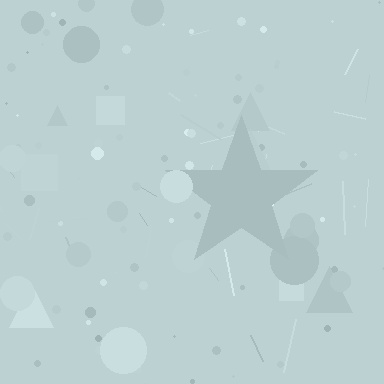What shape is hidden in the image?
A star is hidden in the image.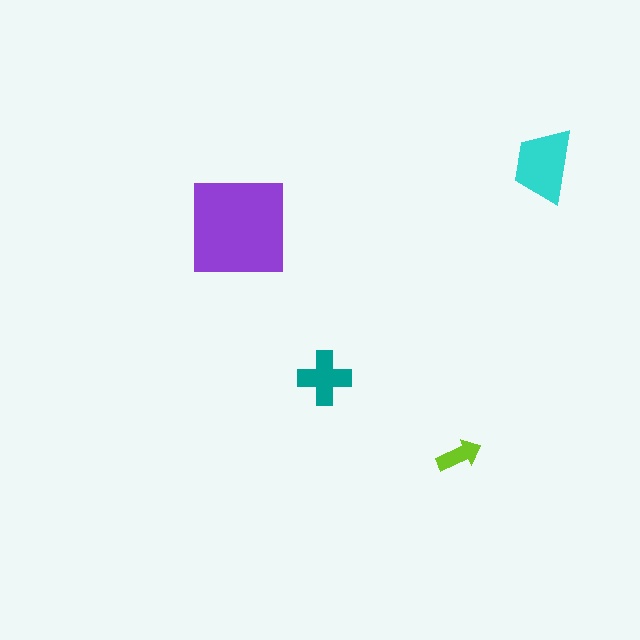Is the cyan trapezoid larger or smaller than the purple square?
Smaller.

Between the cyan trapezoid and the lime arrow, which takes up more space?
The cyan trapezoid.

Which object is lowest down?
The lime arrow is bottommost.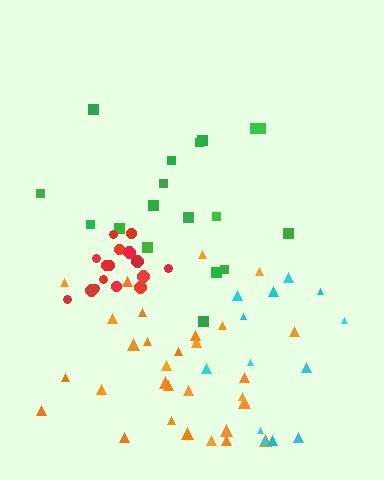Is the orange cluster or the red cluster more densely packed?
Red.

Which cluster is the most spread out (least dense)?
Green.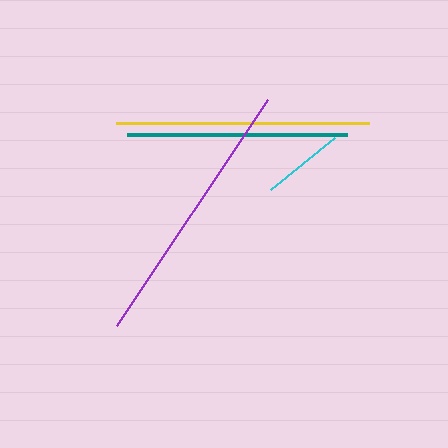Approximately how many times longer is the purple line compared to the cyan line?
The purple line is approximately 3.3 times the length of the cyan line.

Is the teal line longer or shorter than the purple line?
The purple line is longer than the teal line.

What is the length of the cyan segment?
The cyan segment is approximately 83 pixels long.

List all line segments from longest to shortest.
From longest to shortest: purple, yellow, teal, cyan.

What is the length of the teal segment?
The teal segment is approximately 219 pixels long.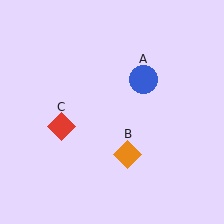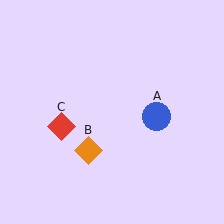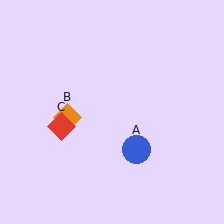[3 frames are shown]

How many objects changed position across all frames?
2 objects changed position: blue circle (object A), orange diamond (object B).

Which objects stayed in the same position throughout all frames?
Red diamond (object C) remained stationary.